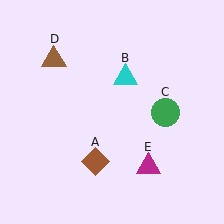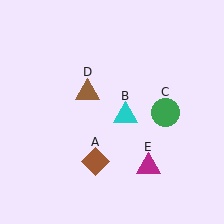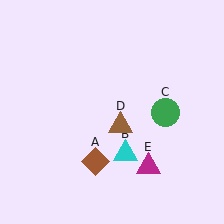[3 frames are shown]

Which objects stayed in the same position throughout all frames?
Brown diamond (object A) and green circle (object C) and magenta triangle (object E) remained stationary.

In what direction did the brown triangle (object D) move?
The brown triangle (object D) moved down and to the right.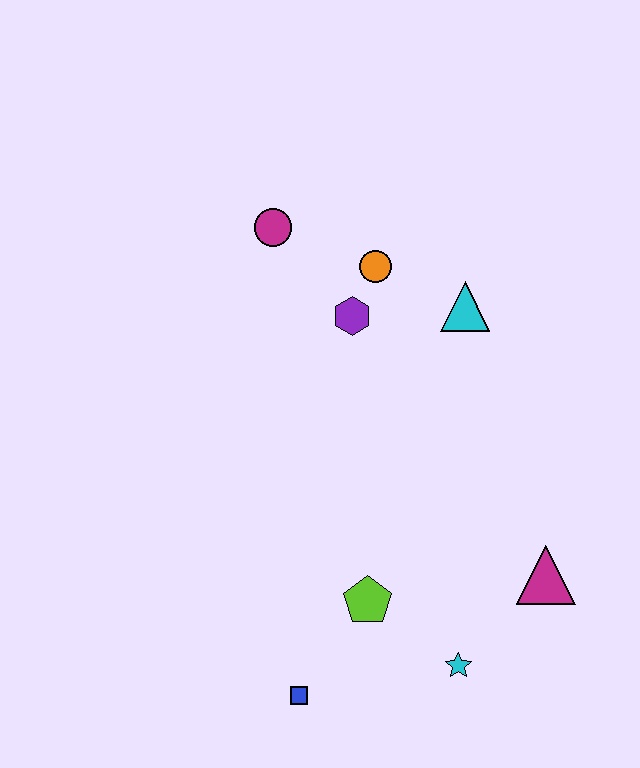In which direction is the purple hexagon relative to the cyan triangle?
The purple hexagon is to the left of the cyan triangle.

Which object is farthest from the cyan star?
The magenta circle is farthest from the cyan star.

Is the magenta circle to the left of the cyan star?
Yes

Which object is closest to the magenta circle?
The orange circle is closest to the magenta circle.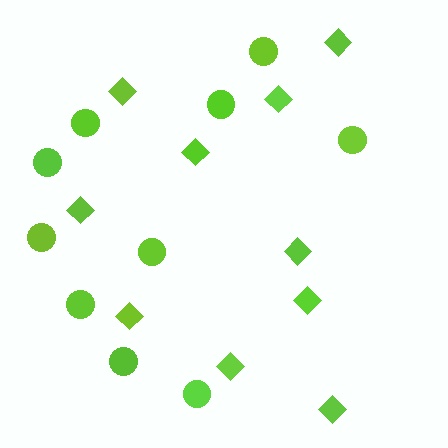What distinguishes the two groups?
There are 2 groups: one group of circles (10) and one group of diamonds (10).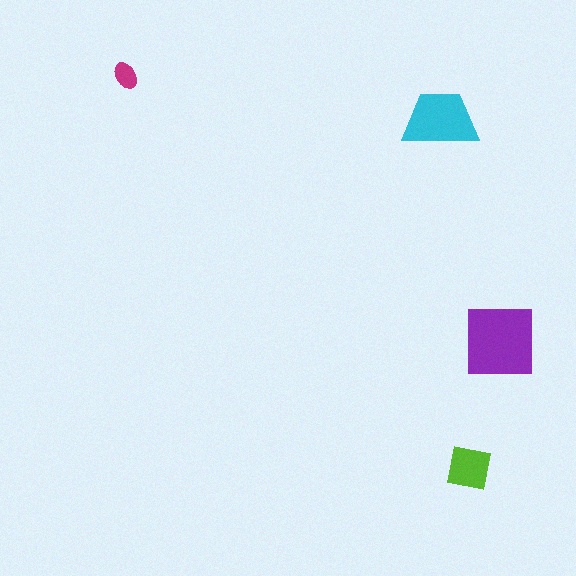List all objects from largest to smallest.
The purple square, the cyan trapezoid, the lime square, the magenta ellipse.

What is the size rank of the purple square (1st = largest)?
1st.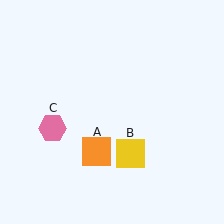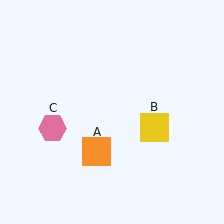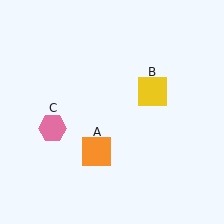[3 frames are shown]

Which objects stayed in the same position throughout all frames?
Orange square (object A) and pink hexagon (object C) remained stationary.